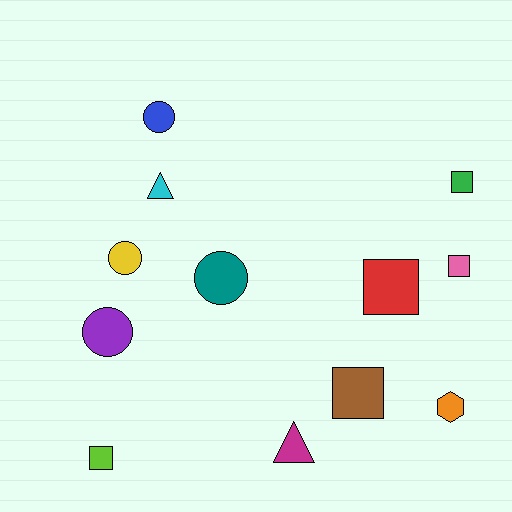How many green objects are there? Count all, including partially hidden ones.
There is 1 green object.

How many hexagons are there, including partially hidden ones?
There is 1 hexagon.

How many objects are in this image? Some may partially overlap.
There are 12 objects.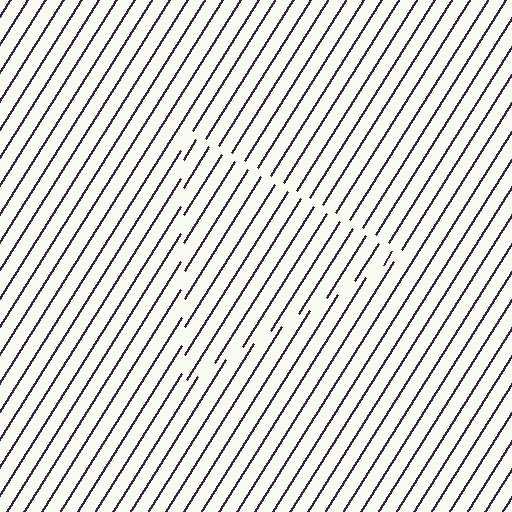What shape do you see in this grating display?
An illusory triangle. The interior of the shape contains the same grating, shifted by half a period — the contour is defined by the phase discontinuity where line-ends from the inner and outer gratings abut.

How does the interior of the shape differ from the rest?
The interior of the shape contains the same grating, shifted by half a period — the contour is defined by the phase discontinuity where line-ends from the inner and outer gratings abut.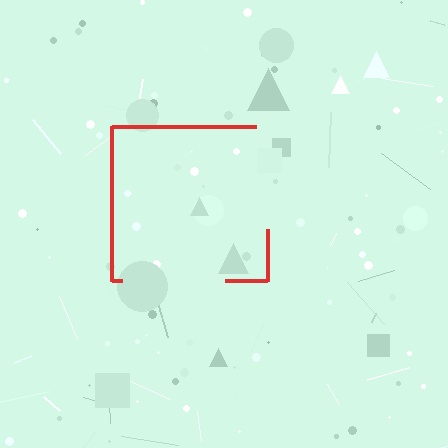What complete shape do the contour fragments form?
The contour fragments form a square.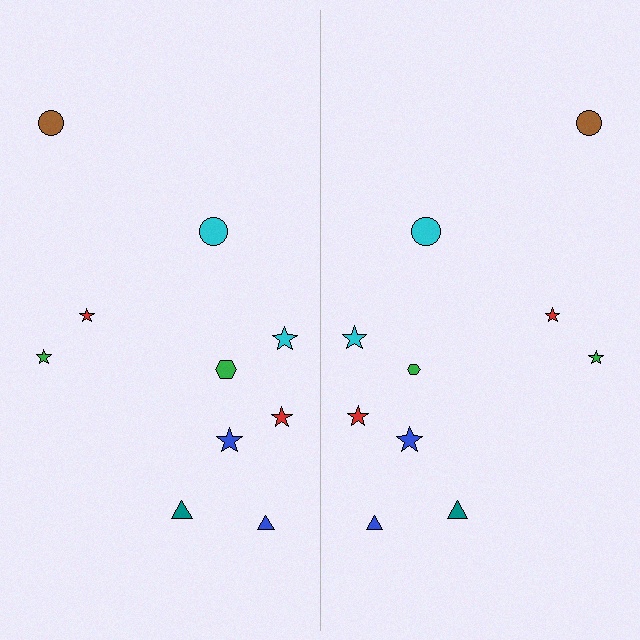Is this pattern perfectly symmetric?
No, the pattern is not perfectly symmetric. The green hexagon on the right side has a different size than its mirror counterpart.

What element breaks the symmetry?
The green hexagon on the right side has a different size than its mirror counterpart.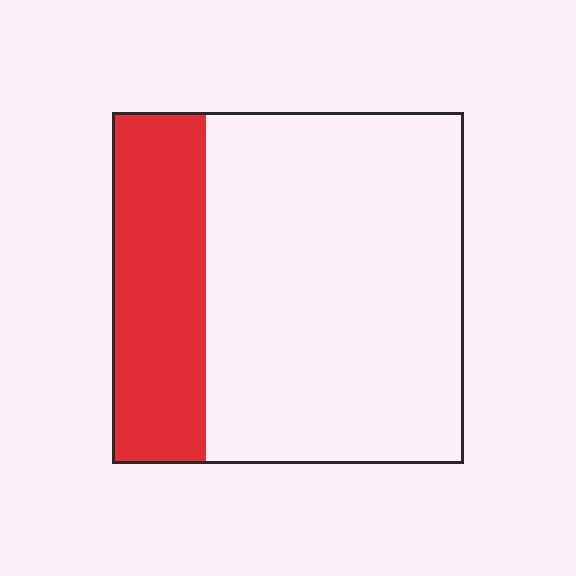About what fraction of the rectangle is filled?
About one quarter (1/4).